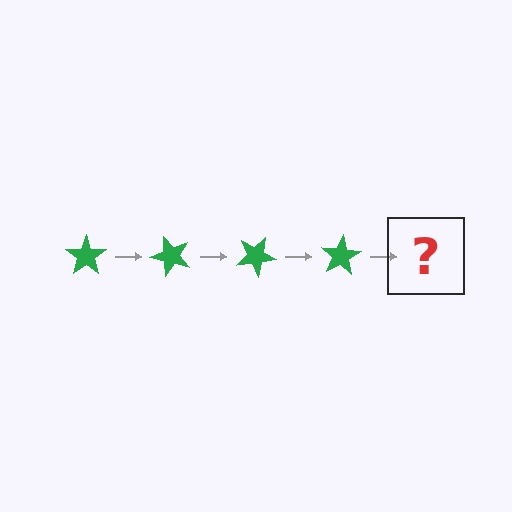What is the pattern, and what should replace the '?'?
The pattern is that the star rotates 50 degrees each step. The '?' should be a green star rotated 200 degrees.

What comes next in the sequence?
The next element should be a green star rotated 200 degrees.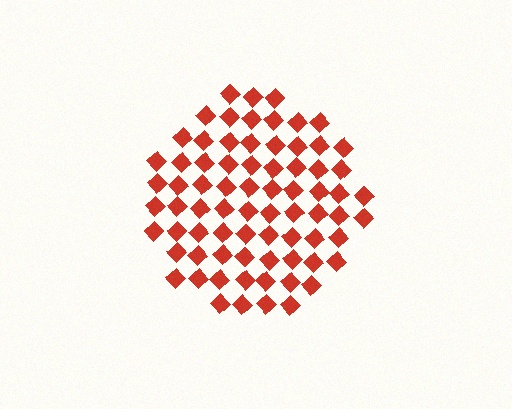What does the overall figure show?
The overall figure shows a circle.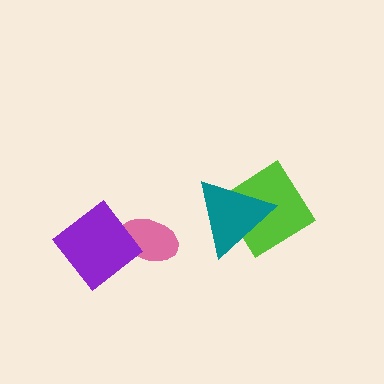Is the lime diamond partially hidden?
Yes, it is partially covered by another shape.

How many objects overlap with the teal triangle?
1 object overlaps with the teal triangle.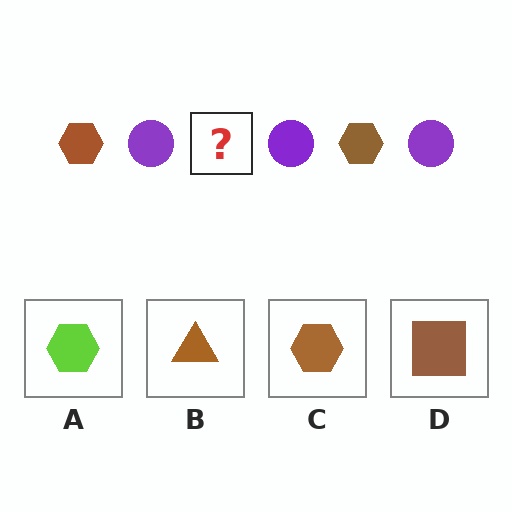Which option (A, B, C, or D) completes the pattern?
C.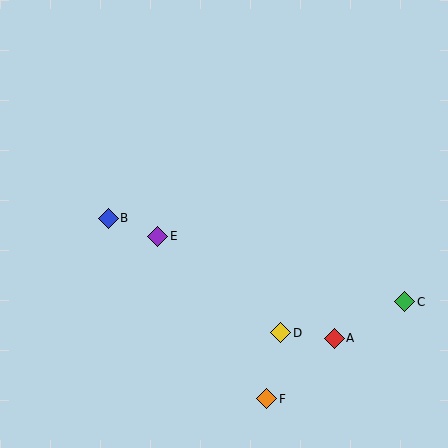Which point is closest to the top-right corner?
Point C is closest to the top-right corner.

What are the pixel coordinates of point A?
Point A is at (334, 338).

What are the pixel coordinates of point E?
Point E is at (158, 236).